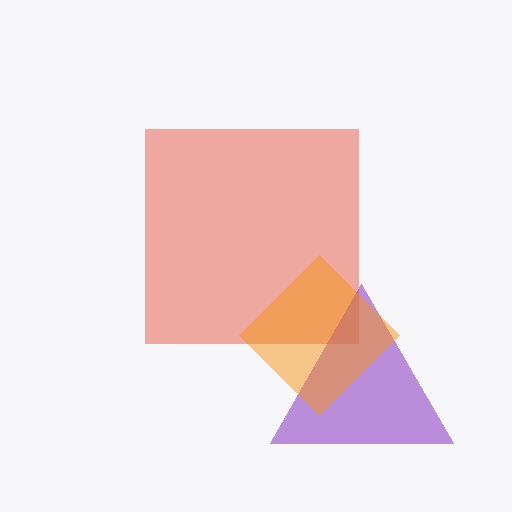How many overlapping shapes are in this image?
There are 3 overlapping shapes in the image.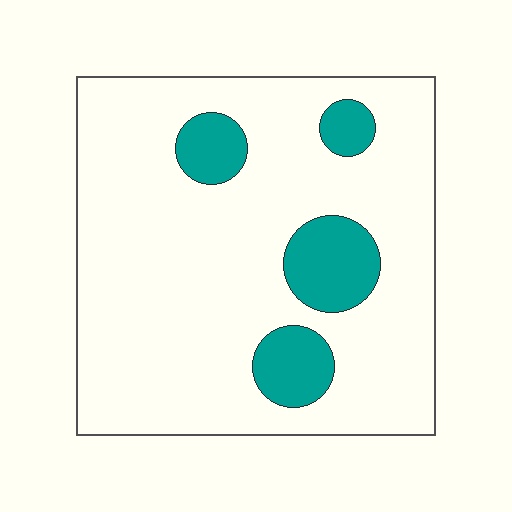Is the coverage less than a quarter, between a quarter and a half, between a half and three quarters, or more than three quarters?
Less than a quarter.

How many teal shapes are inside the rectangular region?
4.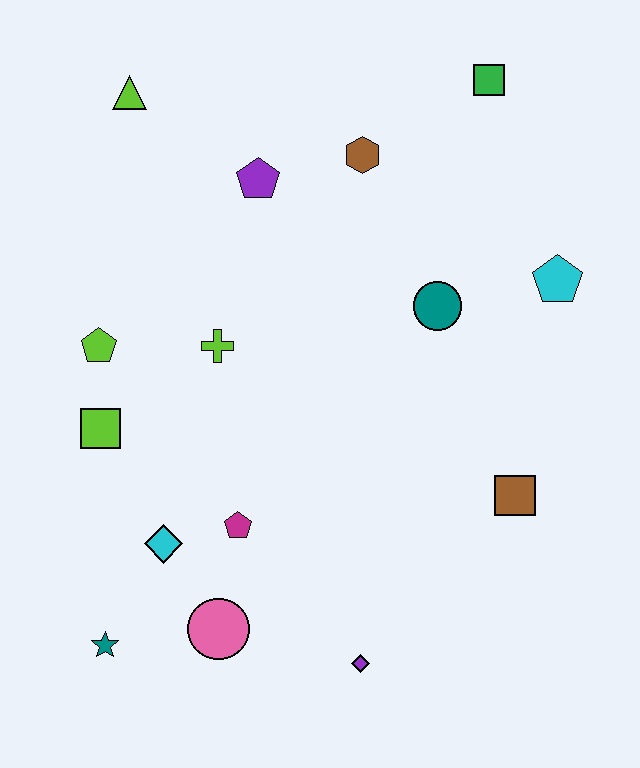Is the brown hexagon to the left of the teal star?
No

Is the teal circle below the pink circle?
No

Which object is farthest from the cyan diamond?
The green square is farthest from the cyan diamond.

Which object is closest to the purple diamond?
The pink circle is closest to the purple diamond.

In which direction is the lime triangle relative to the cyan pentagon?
The lime triangle is to the left of the cyan pentagon.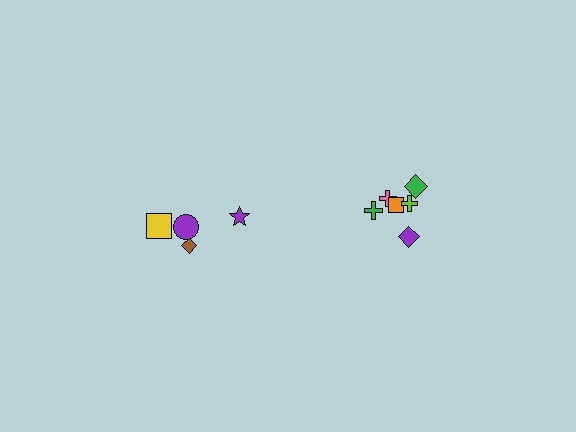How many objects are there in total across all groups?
There are 10 objects.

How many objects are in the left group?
There are 4 objects.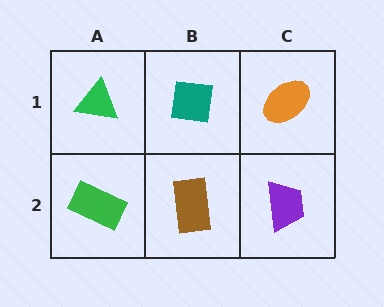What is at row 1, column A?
A green triangle.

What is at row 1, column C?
An orange ellipse.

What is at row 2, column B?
A brown rectangle.